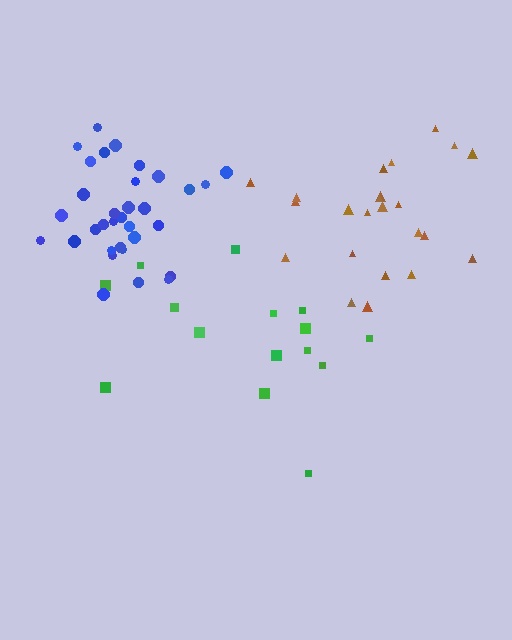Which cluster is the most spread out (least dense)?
Green.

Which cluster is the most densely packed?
Blue.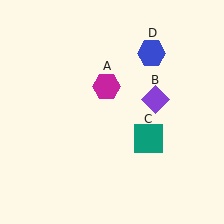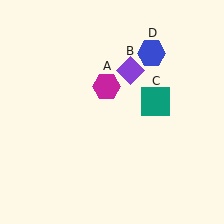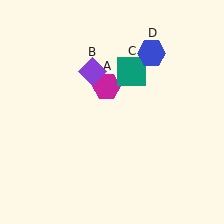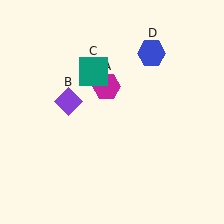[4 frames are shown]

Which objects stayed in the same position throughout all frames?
Magenta hexagon (object A) and blue hexagon (object D) remained stationary.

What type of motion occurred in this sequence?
The purple diamond (object B), teal square (object C) rotated counterclockwise around the center of the scene.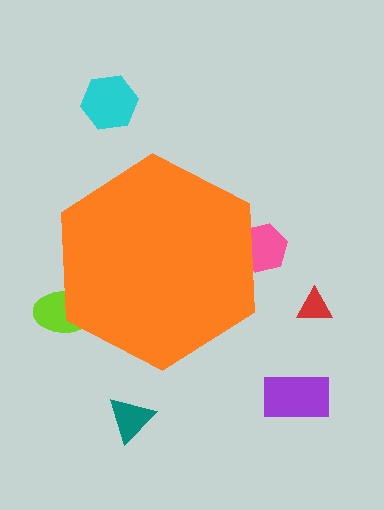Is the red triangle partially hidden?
No, the red triangle is fully visible.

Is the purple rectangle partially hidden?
No, the purple rectangle is fully visible.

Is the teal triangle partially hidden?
No, the teal triangle is fully visible.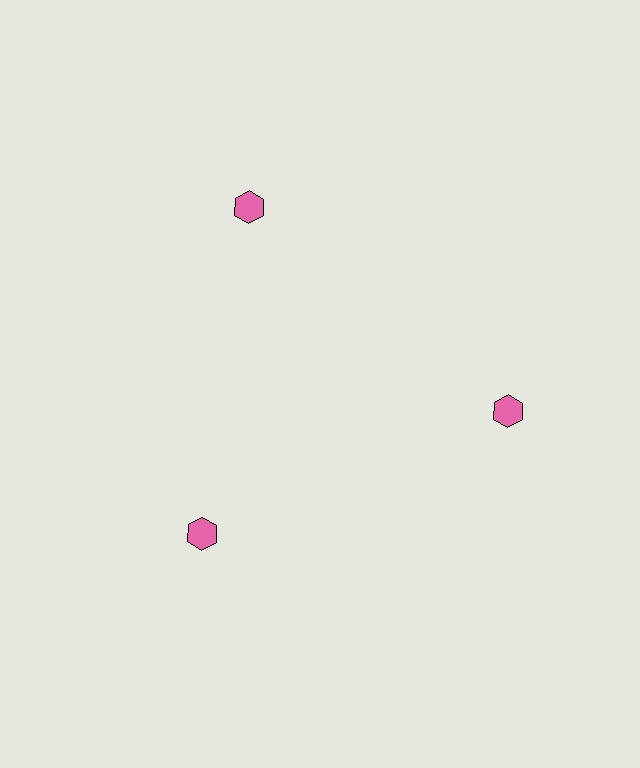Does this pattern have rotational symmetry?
Yes, this pattern has 3-fold rotational symmetry. It looks the same after rotating 120 degrees around the center.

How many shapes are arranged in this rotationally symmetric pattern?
There are 3 shapes, arranged in 3 groups of 1.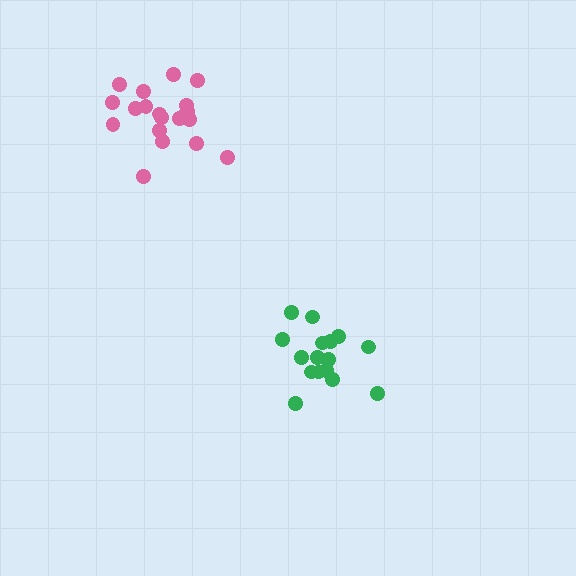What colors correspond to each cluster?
The clusters are colored: green, pink.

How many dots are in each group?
Group 1: 16 dots, Group 2: 20 dots (36 total).